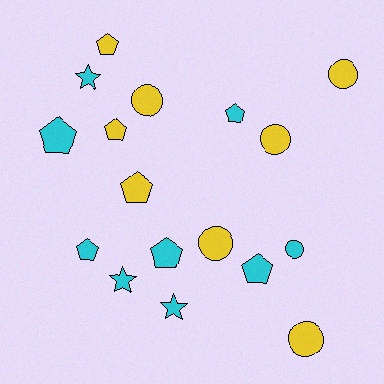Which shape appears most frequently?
Pentagon, with 8 objects.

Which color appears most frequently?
Cyan, with 9 objects.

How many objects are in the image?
There are 17 objects.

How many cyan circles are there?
There is 1 cyan circle.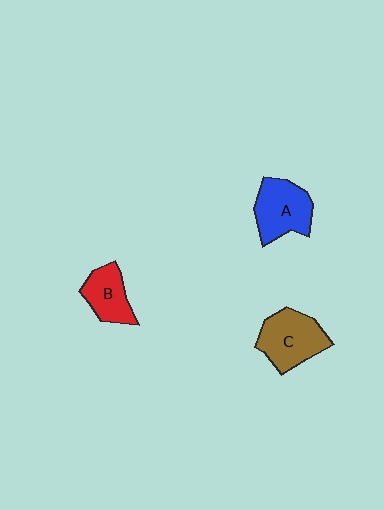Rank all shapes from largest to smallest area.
From largest to smallest: C (brown), A (blue), B (red).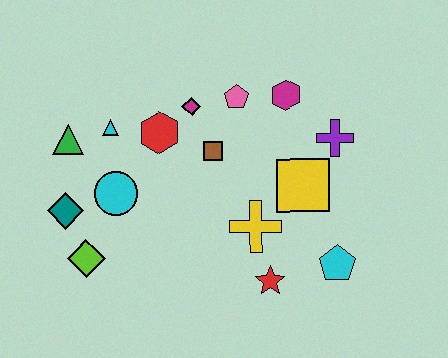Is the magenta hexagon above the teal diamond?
Yes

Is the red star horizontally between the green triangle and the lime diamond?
No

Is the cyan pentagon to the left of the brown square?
No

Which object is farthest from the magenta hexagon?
The lime diamond is farthest from the magenta hexagon.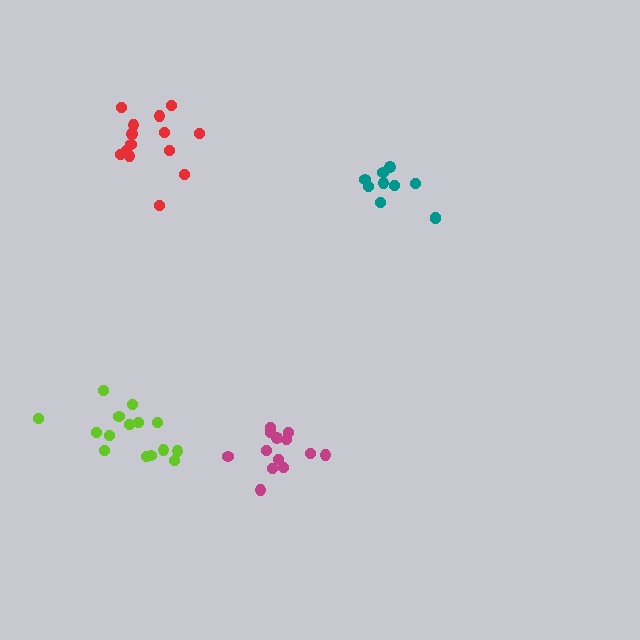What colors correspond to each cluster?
The clusters are colored: teal, magenta, red, lime.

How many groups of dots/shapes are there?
There are 4 groups.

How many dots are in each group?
Group 1: 10 dots, Group 2: 13 dots, Group 3: 14 dots, Group 4: 15 dots (52 total).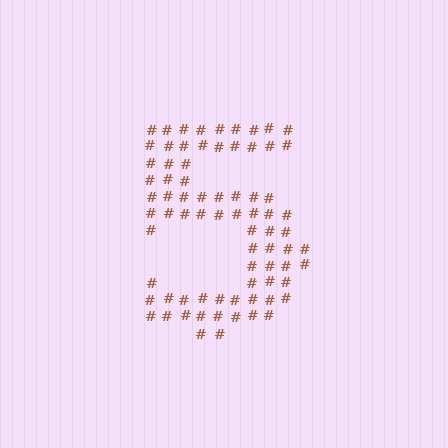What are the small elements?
The small elements are hash symbols.